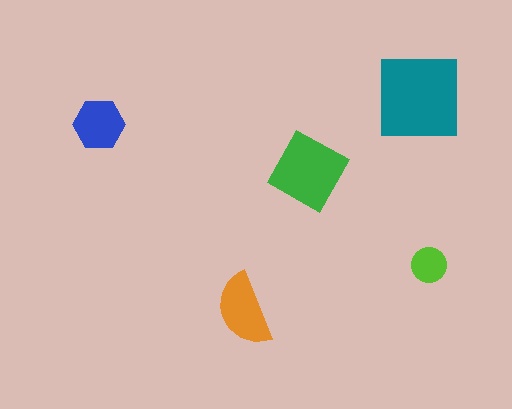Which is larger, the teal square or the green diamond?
The teal square.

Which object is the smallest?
The lime circle.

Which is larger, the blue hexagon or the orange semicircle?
The orange semicircle.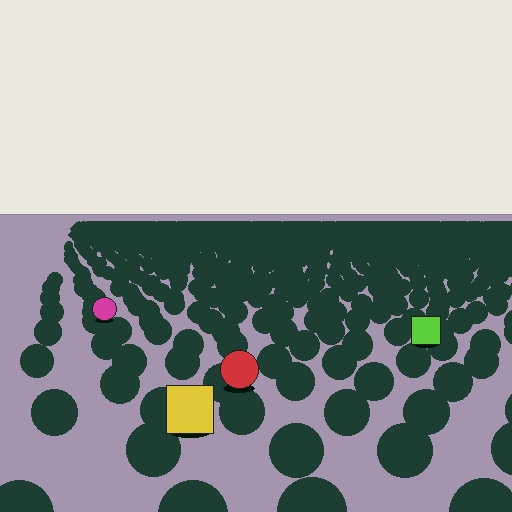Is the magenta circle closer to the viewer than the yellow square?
No. The yellow square is closer — you can tell from the texture gradient: the ground texture is coarser near it.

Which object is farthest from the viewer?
The magenta circle is farthest from the viewer. It appears smaller and the ground texture around it is denser.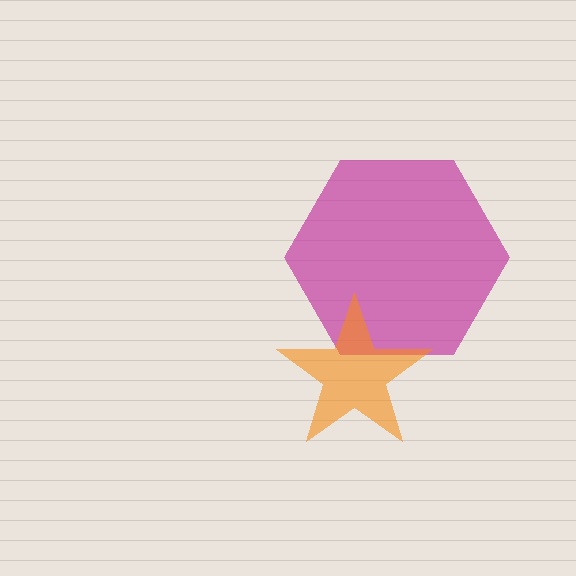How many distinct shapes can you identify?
There are 2 distinct shapes: a magenta hexagon, an orange star.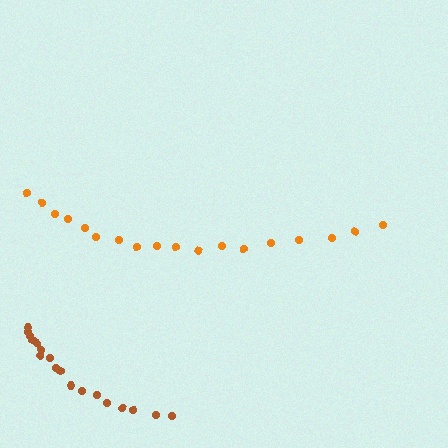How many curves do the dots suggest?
There are 2 distinct paths.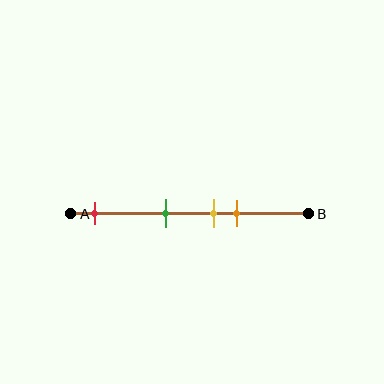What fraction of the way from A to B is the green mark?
The green mark is approximately 40% (0.4) of the way from A to B.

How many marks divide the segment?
There are 4 marks dividing the segment.